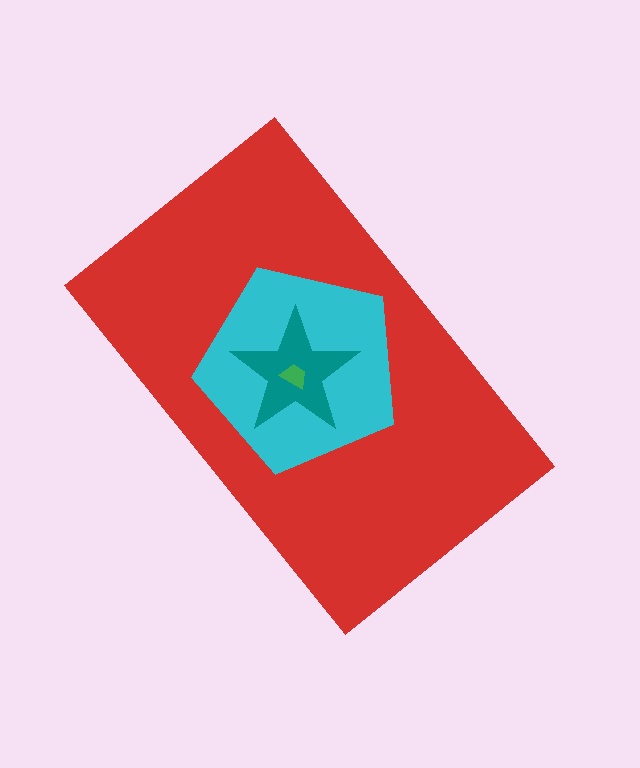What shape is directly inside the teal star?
The green trapezoid.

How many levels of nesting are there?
4.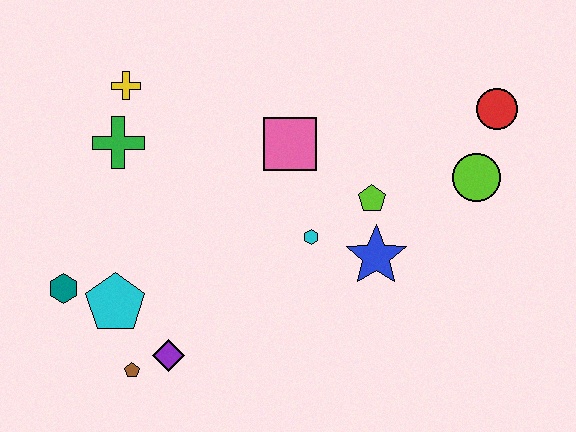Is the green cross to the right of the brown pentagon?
No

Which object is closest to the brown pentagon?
The purple diamond is closest to the brown pentagon.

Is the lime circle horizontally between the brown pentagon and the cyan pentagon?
No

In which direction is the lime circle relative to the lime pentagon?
The lime circle is to the right of the lime pentagon.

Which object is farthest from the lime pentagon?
The teal hexagon is farthest from the lime pentagon.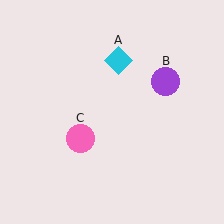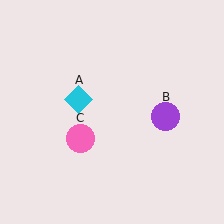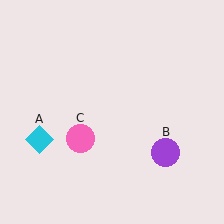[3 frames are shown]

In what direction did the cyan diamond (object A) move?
The cyan diamond (object A) moved down and to the left.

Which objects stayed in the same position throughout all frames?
Pink circle (object C) remained stationary.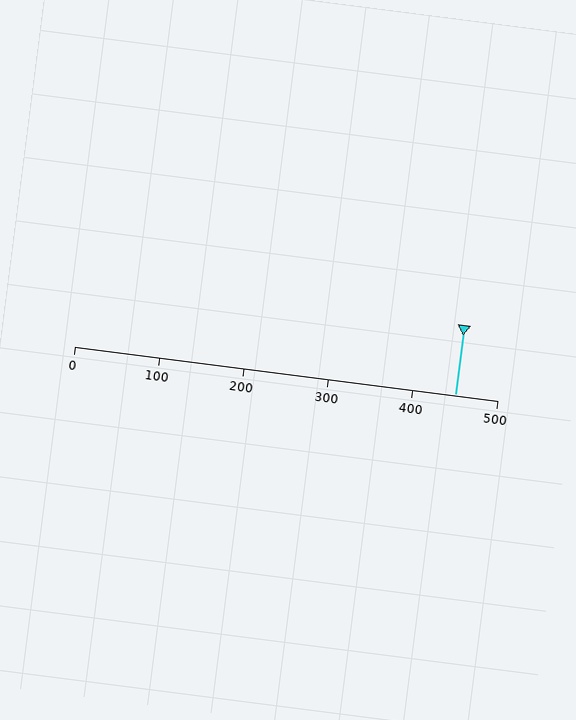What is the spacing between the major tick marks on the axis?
The major ticks are spaced 100 apart.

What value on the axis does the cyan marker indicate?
The marker indicates approximately 450.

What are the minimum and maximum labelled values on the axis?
The axis runs from 0 to 500.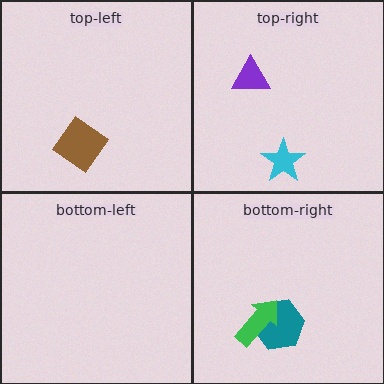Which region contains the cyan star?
The top-right region.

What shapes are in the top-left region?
The brown diamond.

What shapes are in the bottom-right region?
The teal hexagon, the green arrow.